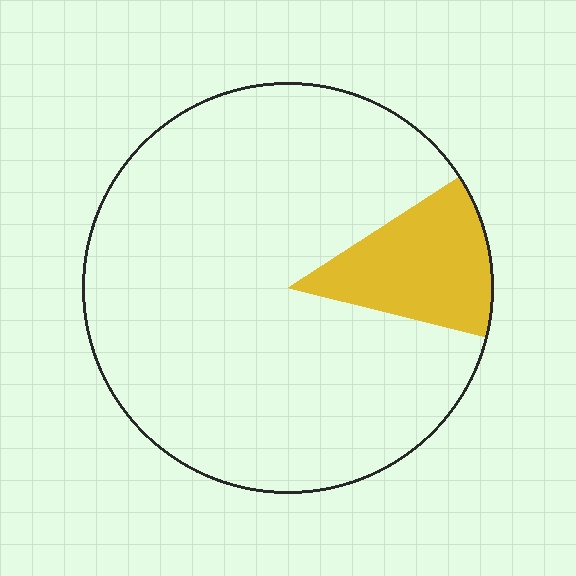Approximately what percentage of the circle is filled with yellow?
Approximately 15%.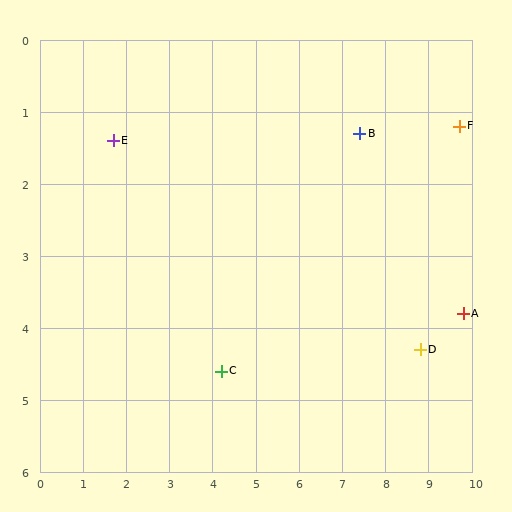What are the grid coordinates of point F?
Point F is at approximately (9.7, 1.2).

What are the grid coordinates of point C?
Point C is at approximately (4.2, 4.6).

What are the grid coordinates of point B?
Point B is at approximately (7.4, 1.3).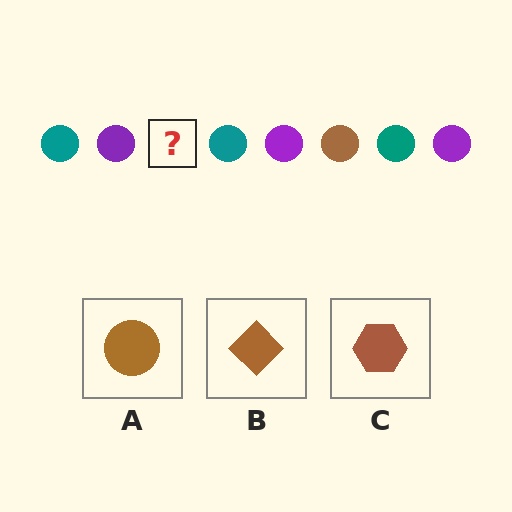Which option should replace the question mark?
Option A.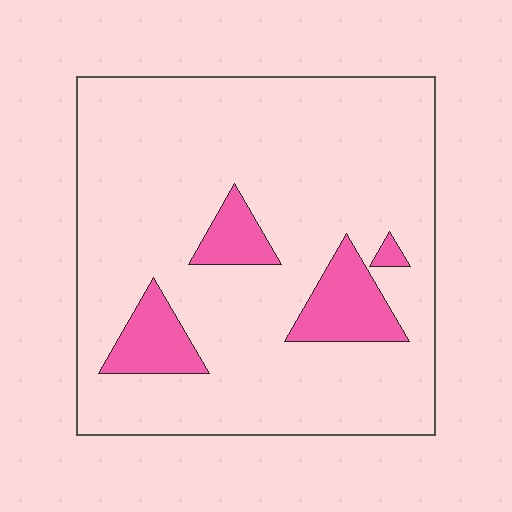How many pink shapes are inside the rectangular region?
4.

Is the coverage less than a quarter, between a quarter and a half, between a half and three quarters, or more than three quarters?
Less than a quarter.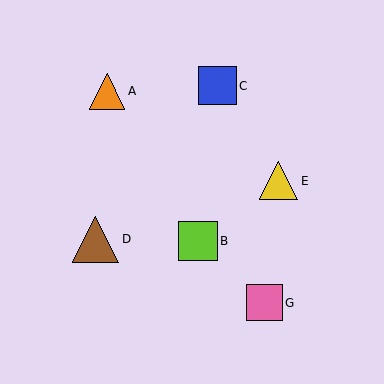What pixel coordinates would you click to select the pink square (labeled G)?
Click at (264, 303) to select the pink square G.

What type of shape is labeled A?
Shape A is an orange triangle.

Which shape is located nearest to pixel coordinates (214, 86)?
The blue square (labeled C) at (217, 86) is nearest to that location.